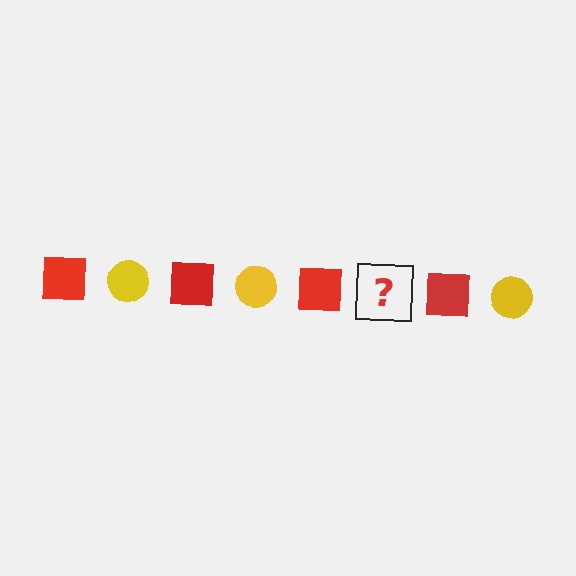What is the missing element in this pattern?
The missing element is a yellow circle.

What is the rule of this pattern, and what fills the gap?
The rule is that the pattern alternates between red square and yellow circle. The gap should be filled with a yellow circle.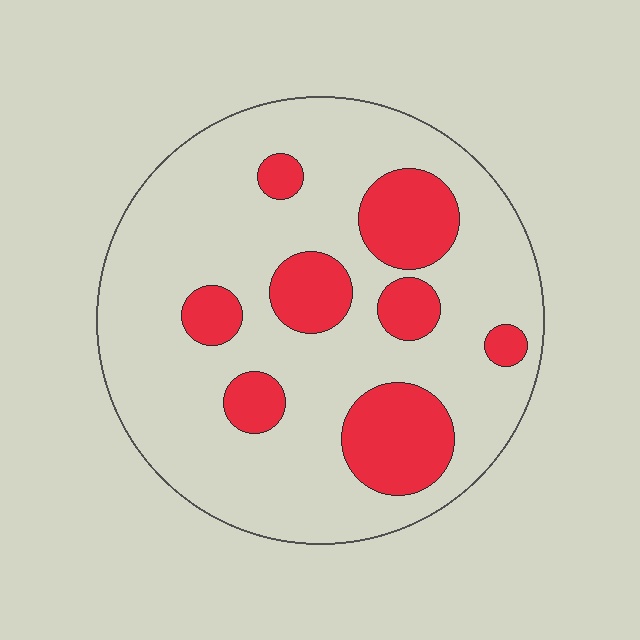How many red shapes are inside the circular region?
8.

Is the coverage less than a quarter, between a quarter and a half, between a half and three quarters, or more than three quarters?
Less than a quarter.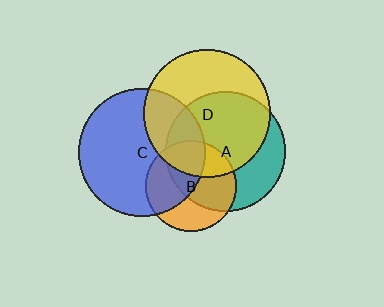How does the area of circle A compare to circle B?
Approximately 1.7 times.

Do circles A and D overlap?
Yes.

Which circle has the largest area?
Circle C (blue).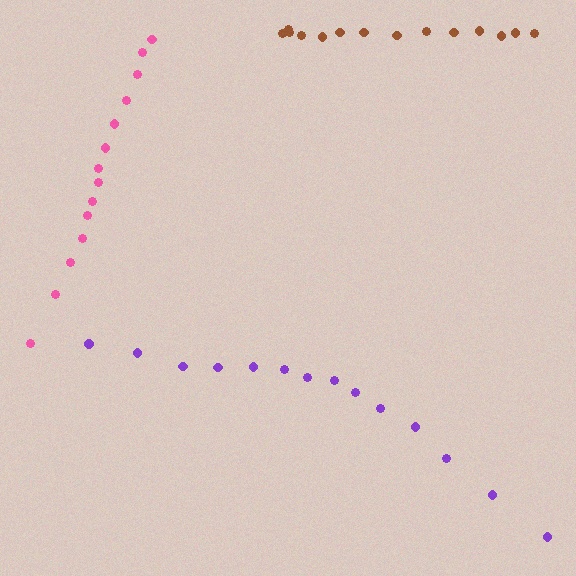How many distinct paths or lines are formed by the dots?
There are 3 distinct paths.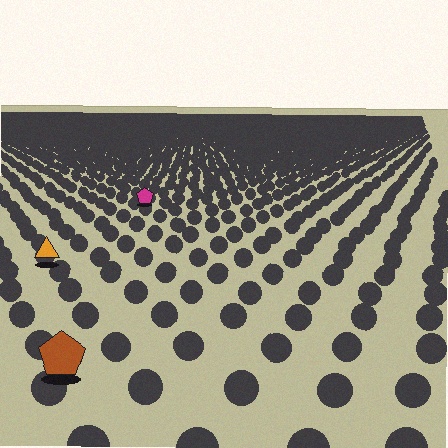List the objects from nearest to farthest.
From nearest to farthest: the brown pentagon, the orange triangle, the magenta pentagon.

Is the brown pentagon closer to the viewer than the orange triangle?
Yes. The brown pentagon is closer — you can tell from the texture gradient: the ground texture is coarser near it.